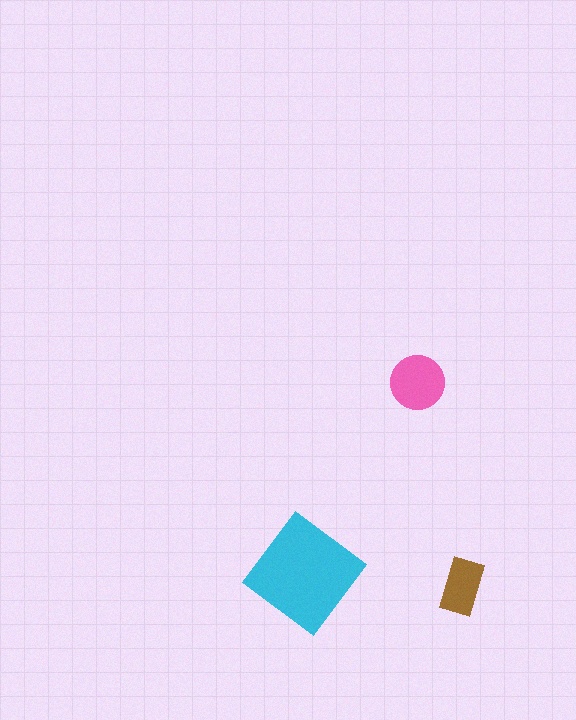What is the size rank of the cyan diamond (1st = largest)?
1st.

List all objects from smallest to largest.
The brown rectangle, the pink circle, the cyan diamond.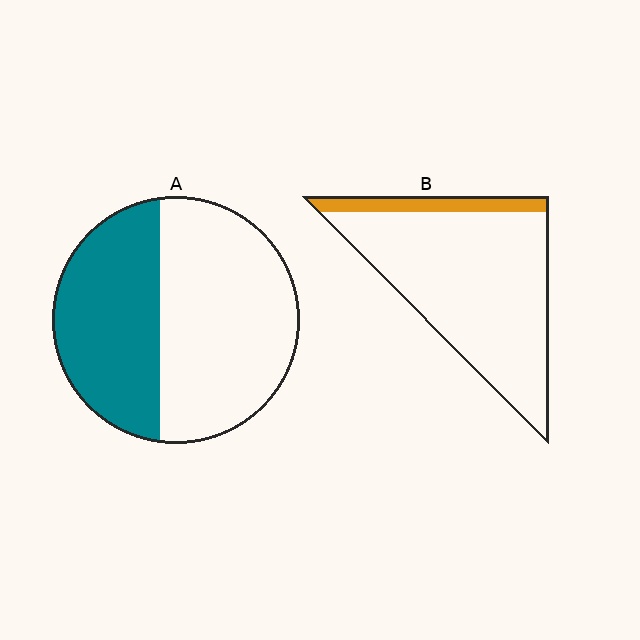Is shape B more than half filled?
No.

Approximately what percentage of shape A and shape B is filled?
A is approximately 40% and B is approximately 10%.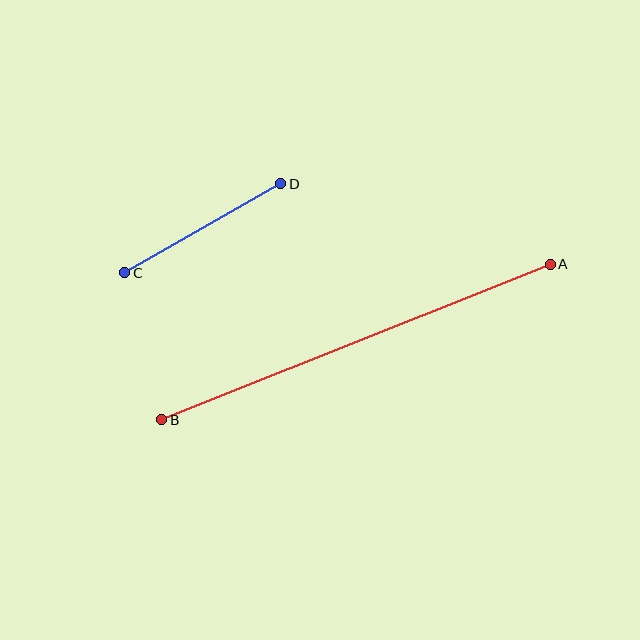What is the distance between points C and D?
The distance is approximately 180 pixels.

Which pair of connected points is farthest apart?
Points A and B are farthest apart.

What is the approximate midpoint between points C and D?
The midpoint is at approximately (203, 228) pixels.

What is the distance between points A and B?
The distance is approximately 418 pixels.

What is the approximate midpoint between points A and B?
The midpoint is at approximately (356, 342) pixels.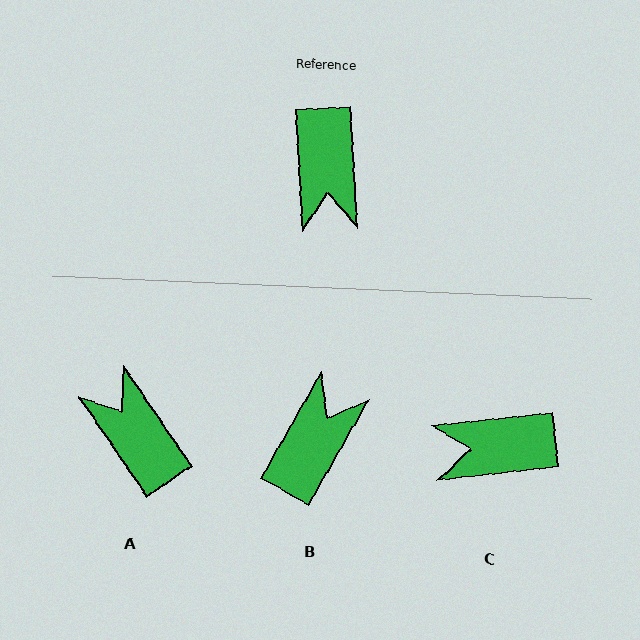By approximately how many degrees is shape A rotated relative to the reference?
Approximately 149 degrees clockwise.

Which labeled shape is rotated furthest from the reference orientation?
A, about 149 degrees away.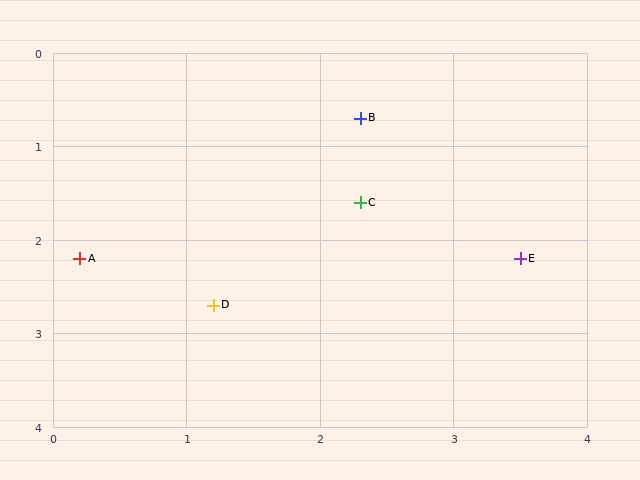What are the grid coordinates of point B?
Point B is at approximately (2.3, 0.7).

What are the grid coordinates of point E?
Point E is at approximately (3.5, 2.2).